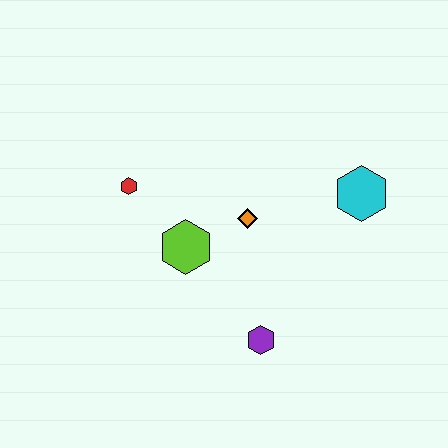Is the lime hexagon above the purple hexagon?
Yes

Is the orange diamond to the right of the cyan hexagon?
No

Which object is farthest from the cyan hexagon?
The red hexagon is farthest from the cyan hexagon.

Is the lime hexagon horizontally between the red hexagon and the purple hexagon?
Yes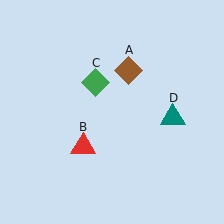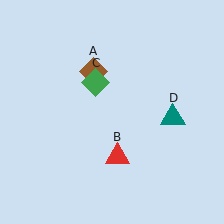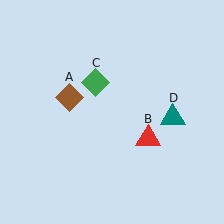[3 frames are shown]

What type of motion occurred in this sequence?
The brown diamond (object A), red triangle (object B) rotated counterclockwise around the center of the scene.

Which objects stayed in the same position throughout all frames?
Green diamond (object C) and teal triangle (object D) remained stationary.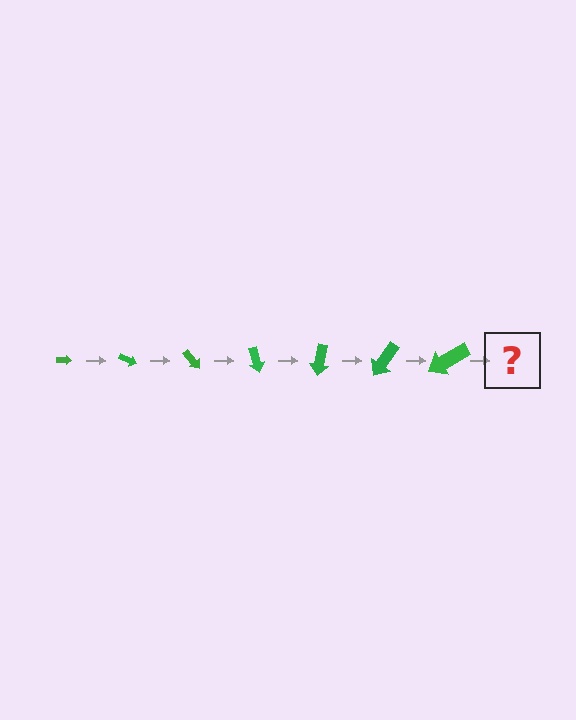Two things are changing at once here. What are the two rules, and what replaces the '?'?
The two rules are that the arrow grows larger each step and it rotates 25 degrees each step. The '?' should be an arrow, larger than the previous one and rotated 175 degrees from the start.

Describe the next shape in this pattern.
It should be an arrow, larger than the previous one and rotated 175 degrees from the start.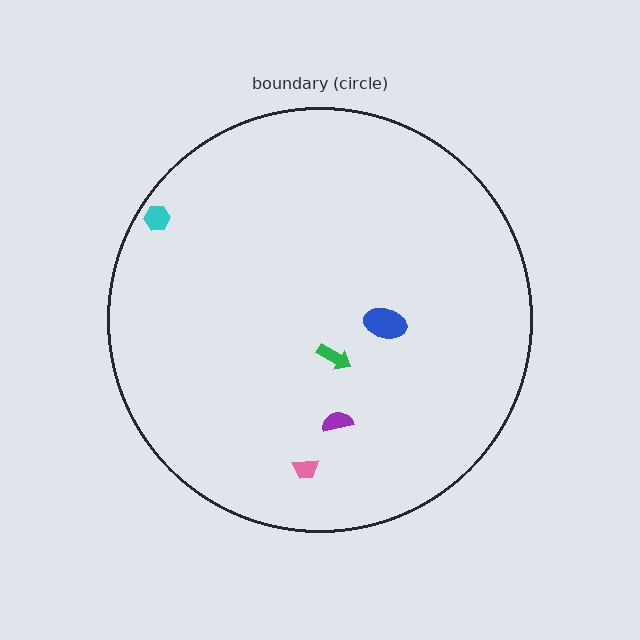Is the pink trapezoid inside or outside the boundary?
Inside.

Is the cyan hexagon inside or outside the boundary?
Inside.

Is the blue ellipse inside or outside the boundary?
Inside.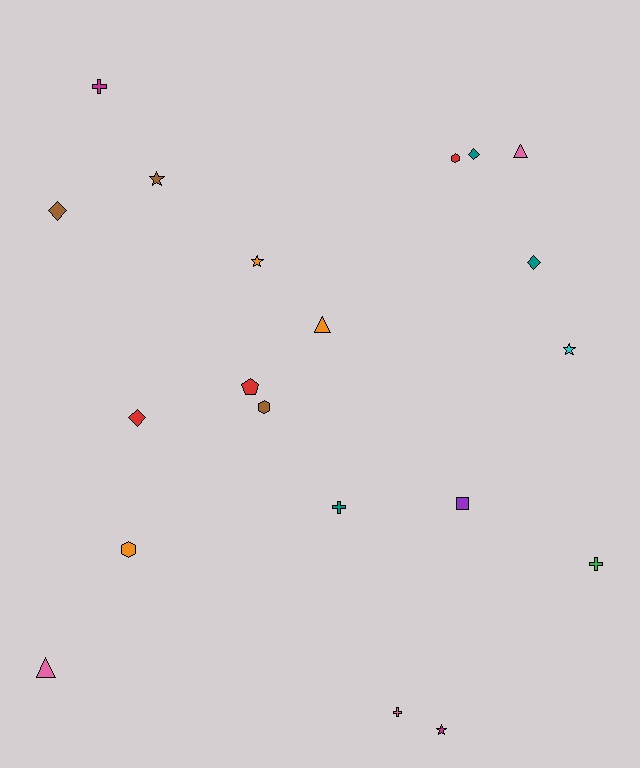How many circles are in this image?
There are no circles.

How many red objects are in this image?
There are 3 red objects.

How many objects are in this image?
There are 20 objects.